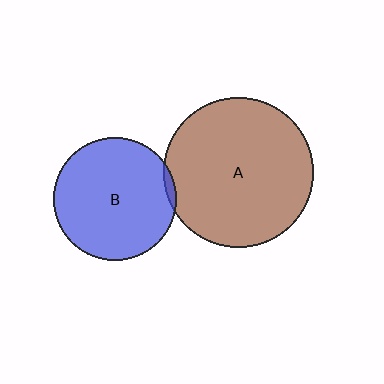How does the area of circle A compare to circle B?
Approximately 1.5 times.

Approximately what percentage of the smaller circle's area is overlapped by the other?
Approximately 5%.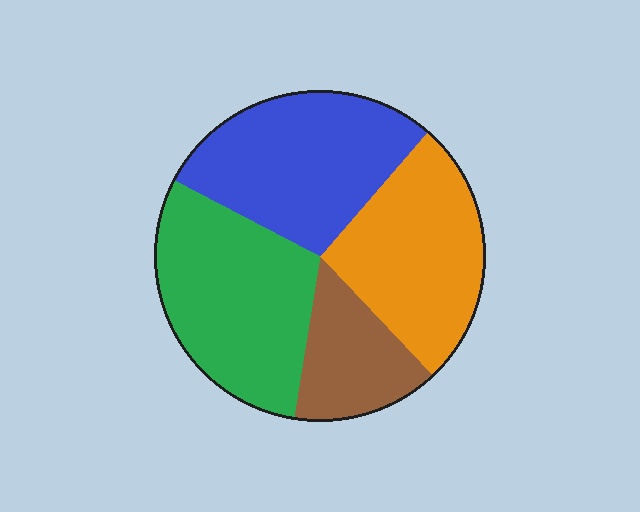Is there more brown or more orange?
Orange.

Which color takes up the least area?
Brown, at roughly 15%.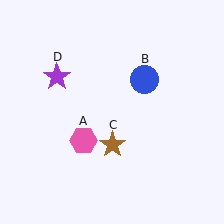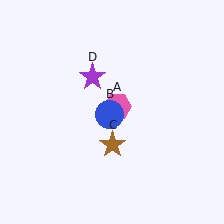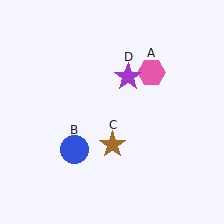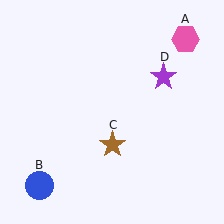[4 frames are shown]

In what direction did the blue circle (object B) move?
The blue circle (object B) moved down and to the left.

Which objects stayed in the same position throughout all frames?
Brown star (object C) remained stationary.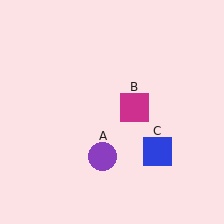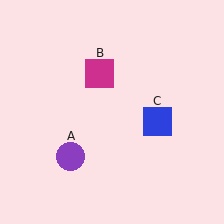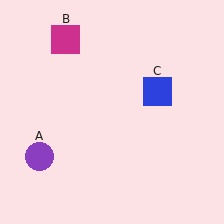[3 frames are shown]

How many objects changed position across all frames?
3 objects changed position: purple circle (object A), magenta square (object B), blue square (object C).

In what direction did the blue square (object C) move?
The blue square (object C) moved up.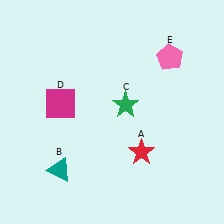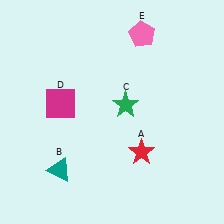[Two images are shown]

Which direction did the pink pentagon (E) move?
The pink pentagon (E) moved left.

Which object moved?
The pink pentagon (E) moved left.